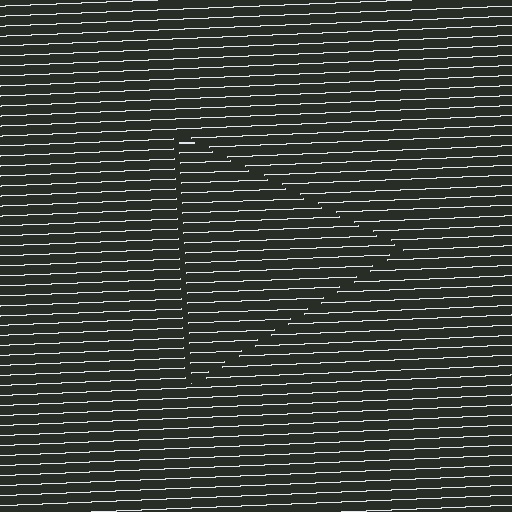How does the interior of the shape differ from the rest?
The interior of the shape contains the same grating, shifted by half a period — the contour is defined by the phase discontinuity where line-ends from the inner and outer gratings abut.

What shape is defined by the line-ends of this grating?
An illusory triangle. The interior of the shape contains the same grating, shifted by half a period — the contour is defined by the phase discontinuity where line-ends from the inner and outer gratings abut.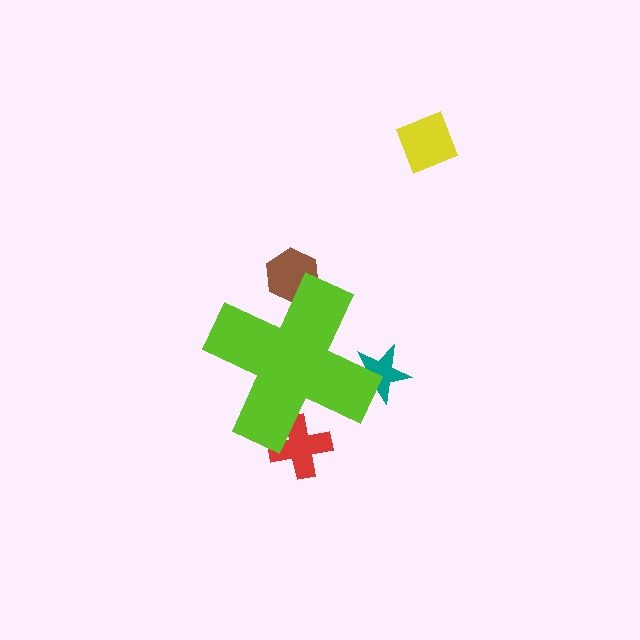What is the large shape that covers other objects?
A lime cross.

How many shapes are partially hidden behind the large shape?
3 shapes are partially hidden.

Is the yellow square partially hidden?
No, the yellow square is fully visible.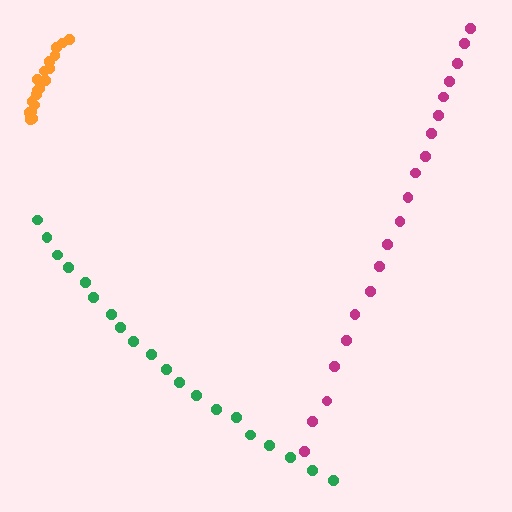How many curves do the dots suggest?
There are 3 distinct paths.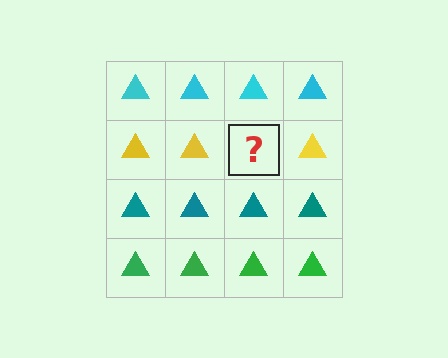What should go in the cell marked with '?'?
The missing cell should contain a yellow triangle.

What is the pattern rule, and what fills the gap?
The rule is that each row has a consistent color. The gap should be filled with a yellow triangle.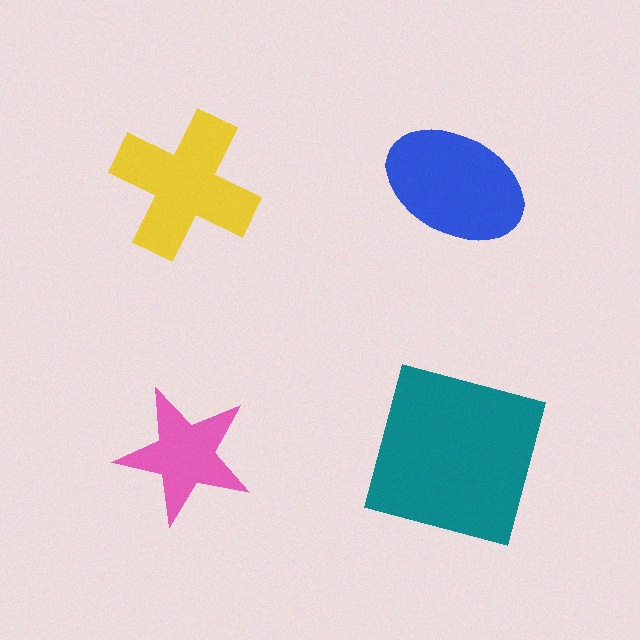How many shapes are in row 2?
2 shapes.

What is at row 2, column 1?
A pink star.